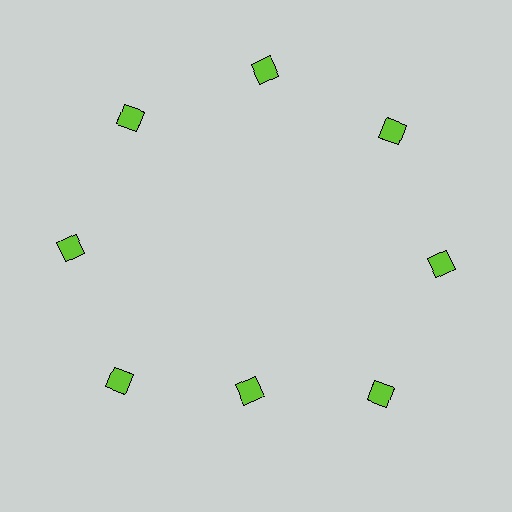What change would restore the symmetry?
The symmetry would be restored by moving it outward, back onto the ring so that all 8 diamonds sit at equal angles and equal distance from the center.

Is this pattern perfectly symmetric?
No. The 8 lime diamonds are arranged in a ring, but one element near the 6 o'clock position is pulled inward toward the center, breaking the 8-fold rotational symmetry.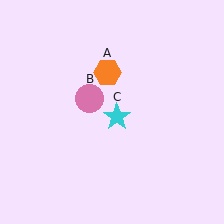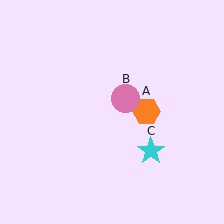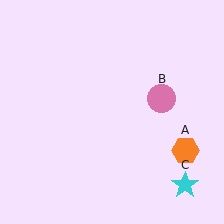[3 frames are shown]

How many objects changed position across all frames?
3 objects changed position: orange hexagon (object A), pink circle (object B), cyan star (object C).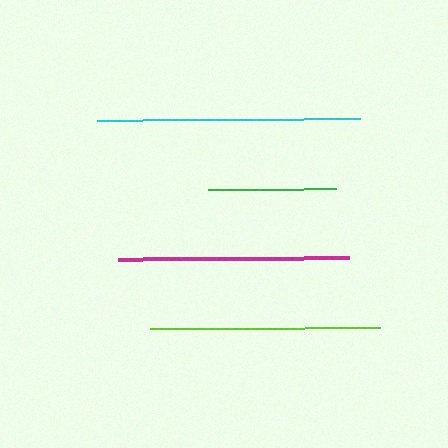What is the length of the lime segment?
The lime segment is approximately 229 pixels long.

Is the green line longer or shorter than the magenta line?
The magenta line is longer than the green line.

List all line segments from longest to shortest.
From longest to shortest: cyan, magenta, lime, green.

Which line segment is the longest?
The cyan line is the longest at approximately 263 pixels.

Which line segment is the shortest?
The green line is the shortest at approximately 128 pixels.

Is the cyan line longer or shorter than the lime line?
The cyan line is longer than the lime line.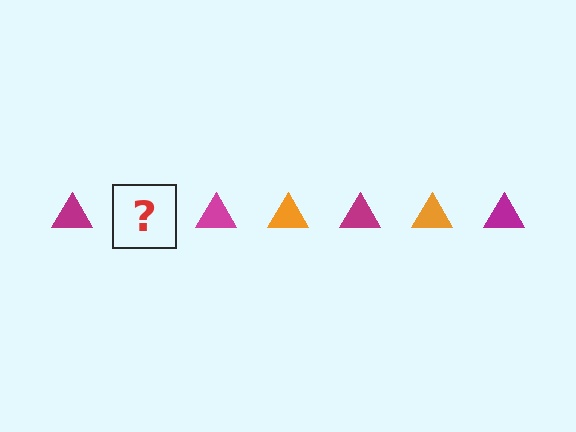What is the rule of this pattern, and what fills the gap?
The rule is that the pattern cycles through magenta, orange triangles. The gap should be filled with an orange triangle.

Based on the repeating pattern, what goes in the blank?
The blank should be an orange triangle.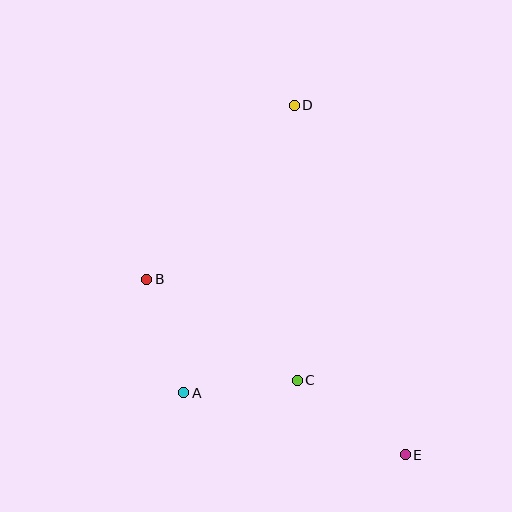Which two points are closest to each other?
Points A and C are closest to each other.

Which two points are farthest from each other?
Points D and E are farthest from each other.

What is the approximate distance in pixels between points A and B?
The distance between A and B is approximately 120 pixels.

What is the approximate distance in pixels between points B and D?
The distance between B and D is approximately 228 pixels.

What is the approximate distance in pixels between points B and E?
The distance between B and E is approximately 312 pixels.